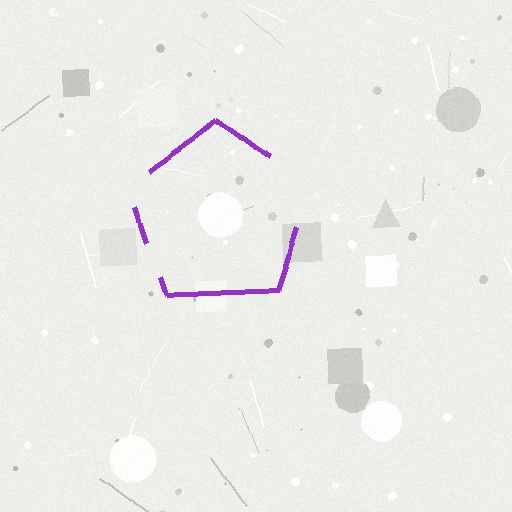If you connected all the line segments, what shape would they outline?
They would outline a pentagon.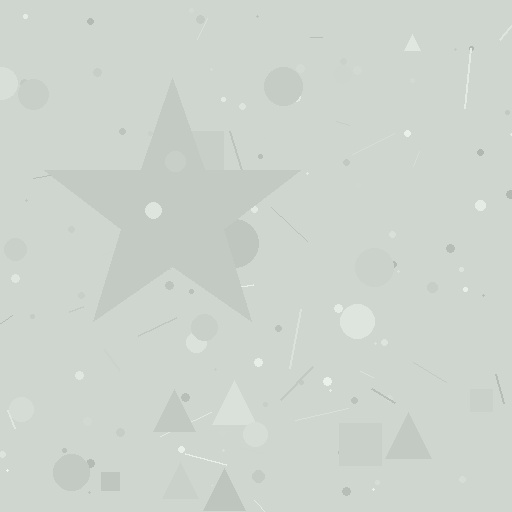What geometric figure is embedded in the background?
A star is embedded in the background.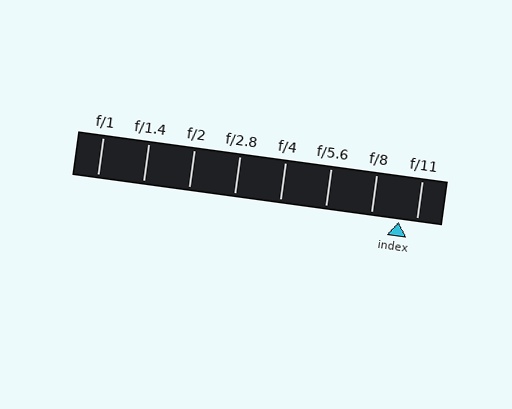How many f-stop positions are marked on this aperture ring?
There are 8 f-stop positions marked.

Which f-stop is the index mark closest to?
The index mark is closest to f/11.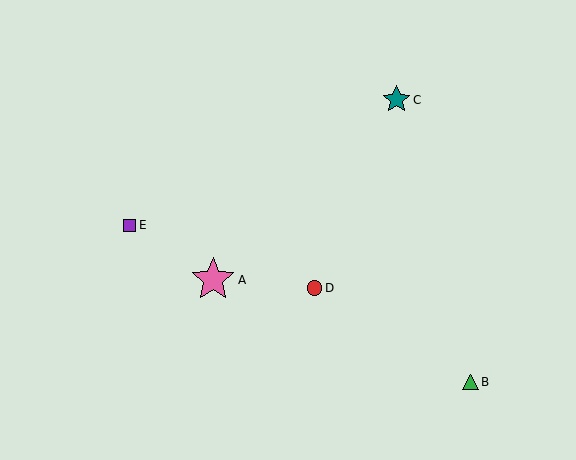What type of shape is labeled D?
Shape D is a red circle.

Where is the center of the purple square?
The center of the purple square is at (130, 225).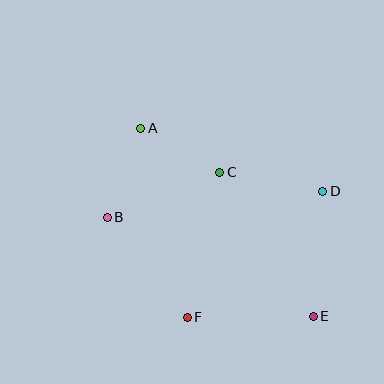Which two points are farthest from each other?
Points A and E are farthest from each other.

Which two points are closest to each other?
Points A and C are closest to each other.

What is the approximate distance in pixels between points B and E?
The distance between B and E is approximately 229 pixels.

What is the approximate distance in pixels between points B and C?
The distance between B and C is approximately 121 pixels.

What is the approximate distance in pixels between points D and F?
The distance between D and F is approximately 185 pixels.